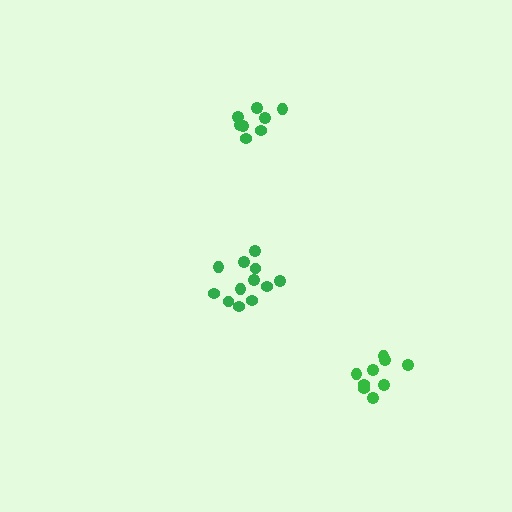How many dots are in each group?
Group 1: 9 dots, Group 2: 8 dots, Group 3: 12 dots (29 total).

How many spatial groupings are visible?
There are 3 spatial groupings.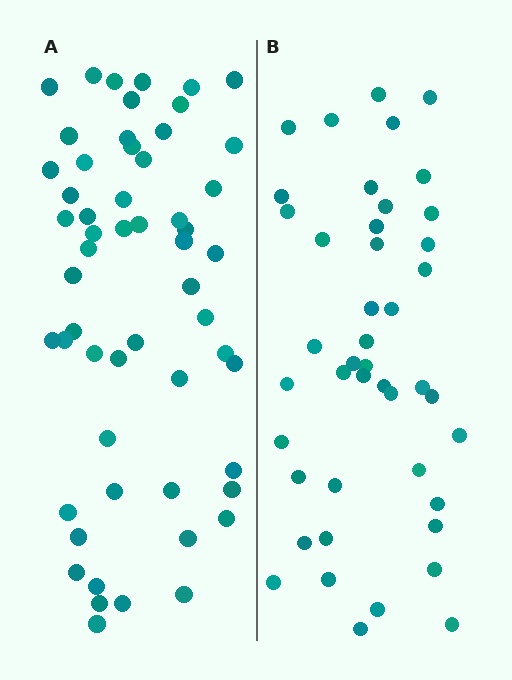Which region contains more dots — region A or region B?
Region A (the left region) has more dots.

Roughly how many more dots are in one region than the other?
Region A has roughly 12 or so more dots than region B.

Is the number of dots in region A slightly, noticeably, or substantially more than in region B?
Region A has noticeably more, but not dramatically so. The ratio is roughly 1.3 to 1.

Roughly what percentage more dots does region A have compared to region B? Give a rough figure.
About 25% more.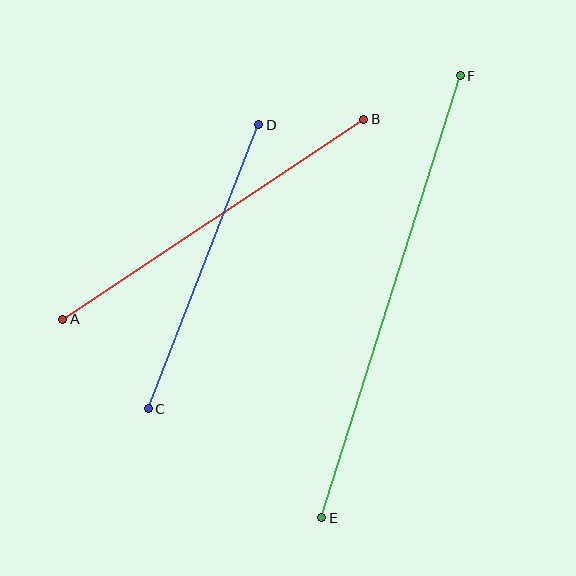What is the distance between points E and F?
The distance is approximately 463 pixels.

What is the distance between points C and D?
The distance is approximately 305 pixels.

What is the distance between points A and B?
The distance is approximately 361 pixels.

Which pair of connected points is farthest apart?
Points E and F are farthest apart.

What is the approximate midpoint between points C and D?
The midpoint is at approximately (203, 267) pixels.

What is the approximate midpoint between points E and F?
The midpoint is at approximately (391, 297) pixels.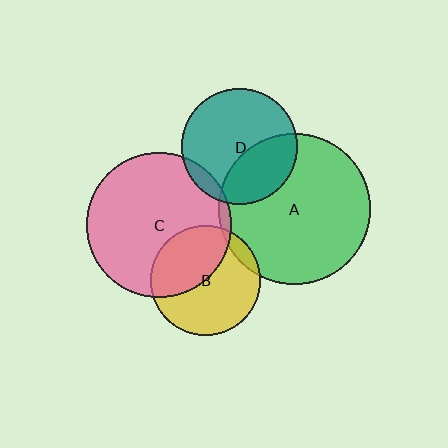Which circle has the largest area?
Circle A (green).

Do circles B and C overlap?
Yes.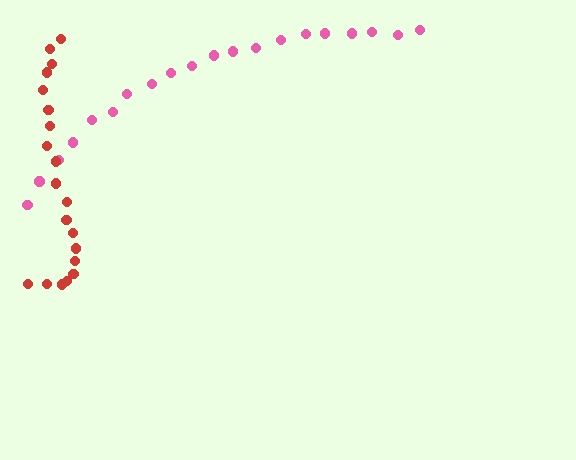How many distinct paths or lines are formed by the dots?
There are 2 distinct paths.